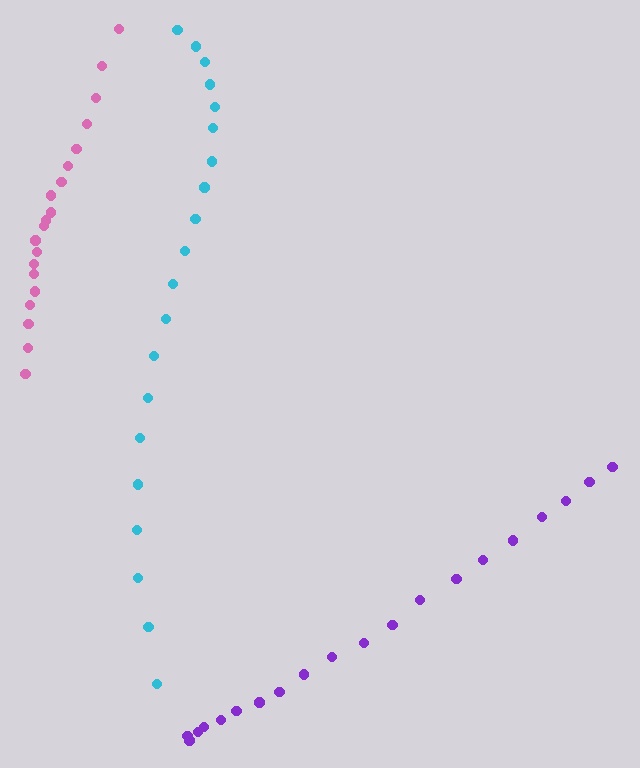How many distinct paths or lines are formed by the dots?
There are 3 distinct paths.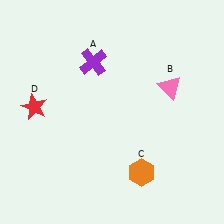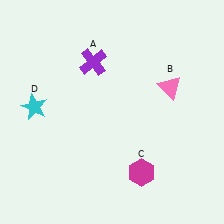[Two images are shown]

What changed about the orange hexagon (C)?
In Image 1, C is orange. In Image 2, it changed to magenta.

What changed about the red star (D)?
In Image 1, D is red. In Image 2, it changed to cyan.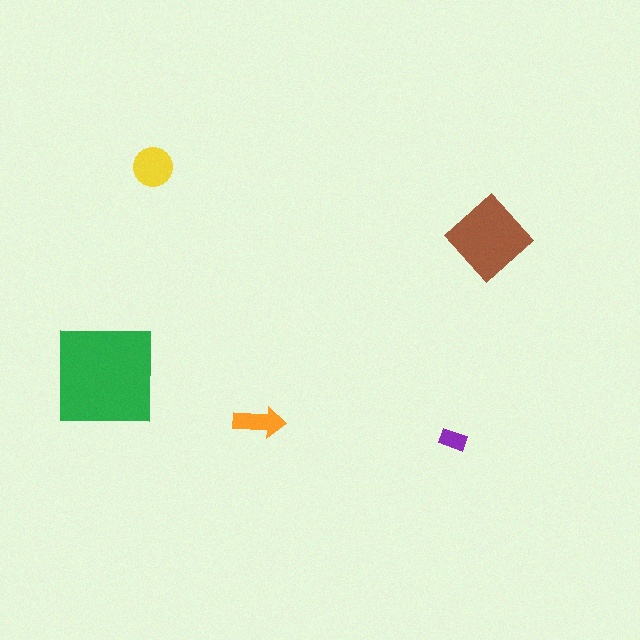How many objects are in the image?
There are 5 objects in the image.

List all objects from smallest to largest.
The purple rectangle, the orange arrow, the yellow circle, the brown diamond, the green square.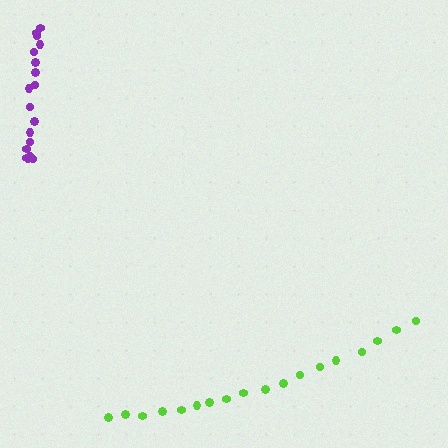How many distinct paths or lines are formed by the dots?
There are 2 distinct paths.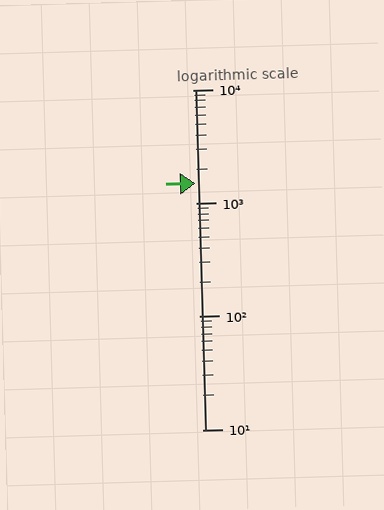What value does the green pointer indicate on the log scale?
The pointer indicates approximately 1500.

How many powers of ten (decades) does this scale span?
The scale spans 3 decades, from 10 to 10000.